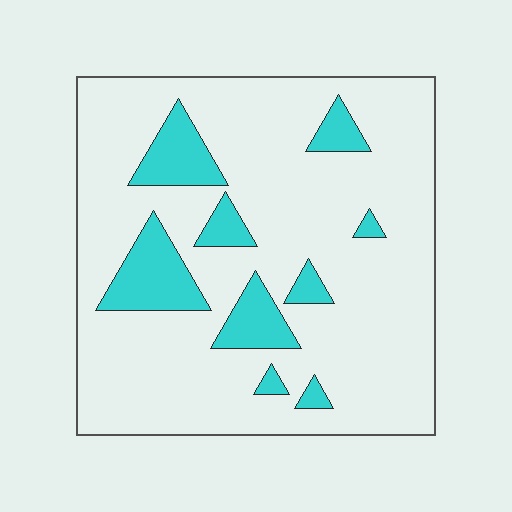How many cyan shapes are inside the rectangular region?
9.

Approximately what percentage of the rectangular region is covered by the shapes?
Approximately 15%.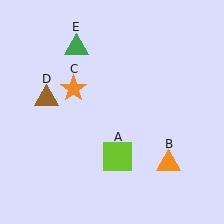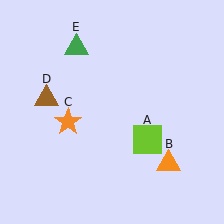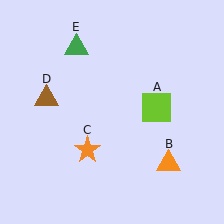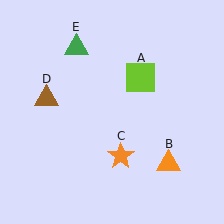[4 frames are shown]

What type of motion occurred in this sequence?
The lime square (object A), orange star (object C) rotated counterclockwise around the center of the scene.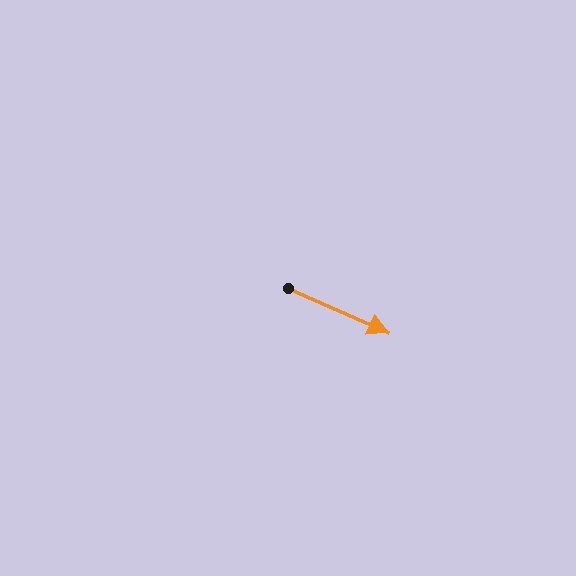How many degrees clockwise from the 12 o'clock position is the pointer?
Approximately 114 degrees.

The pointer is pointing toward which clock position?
Roughly 4 o'clock.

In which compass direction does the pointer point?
Southeast.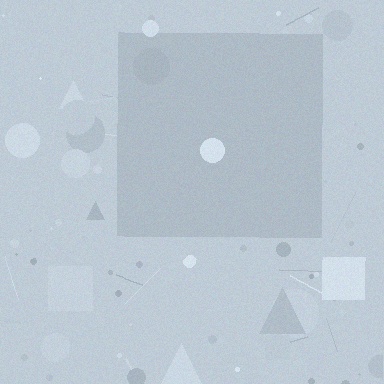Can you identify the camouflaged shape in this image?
The camouflaged shape is a square.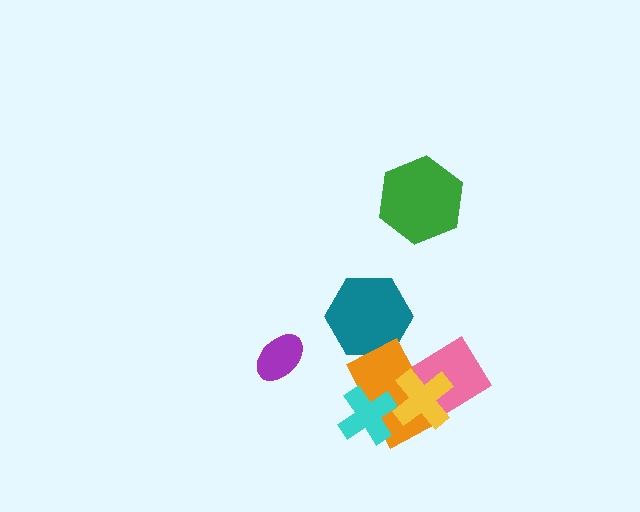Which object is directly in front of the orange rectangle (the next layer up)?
The cyan cross is directly in front of the orange rectangle.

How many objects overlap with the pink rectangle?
2 objects overlap with the pink rectangle.